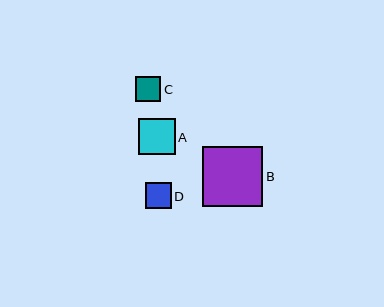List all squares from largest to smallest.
From largest to smallest: B, A, D, C.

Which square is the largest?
Square B is the largest with a size of approximately 60 pixels.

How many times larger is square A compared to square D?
Square A is approximately 1.4 times the size of square D.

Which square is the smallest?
Square C is the smallest with a size of approximately 25 pixels.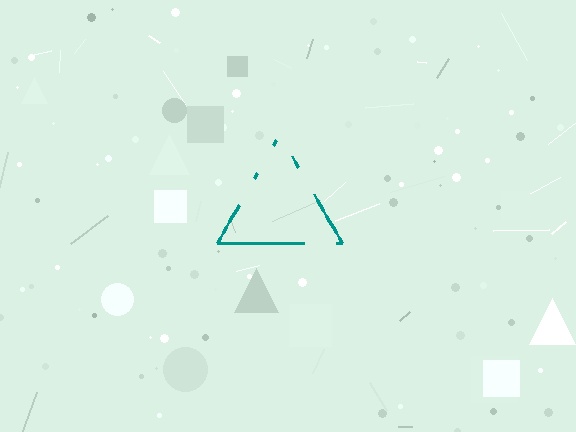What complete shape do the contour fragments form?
The contour fragments form a triangle.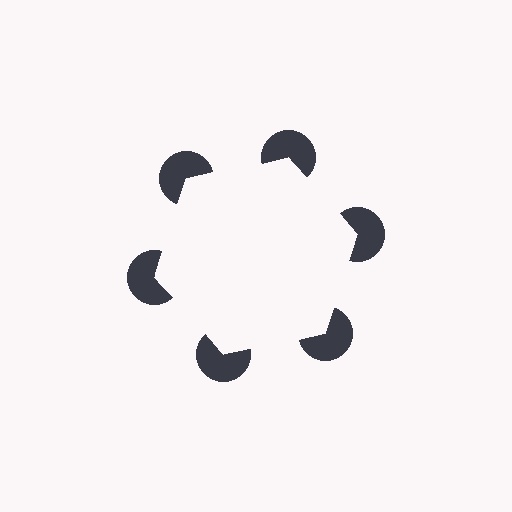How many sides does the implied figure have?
6 sides.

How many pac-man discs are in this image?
There are 6 — one at each vertex of the illusory hexagon.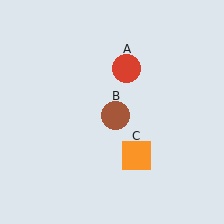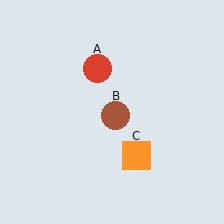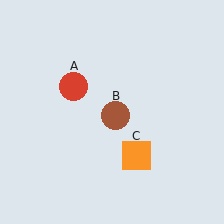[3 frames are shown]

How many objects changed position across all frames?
1 object changed position: red circle (object A).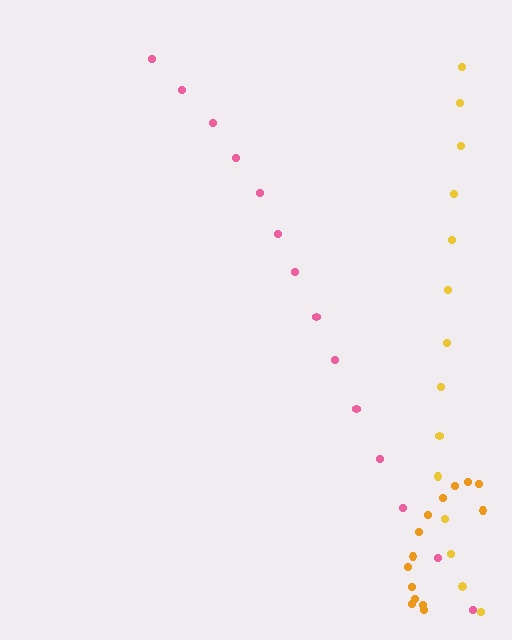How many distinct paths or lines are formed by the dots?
There are 3 distinct paths.